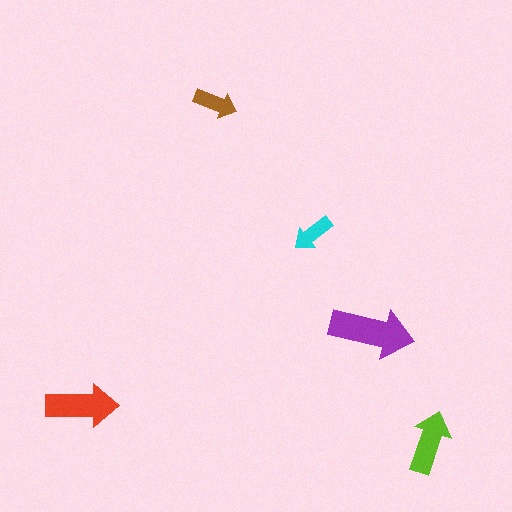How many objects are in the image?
There are 5 objects in the image.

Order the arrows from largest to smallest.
the purple one, the red one, the lime one, the brown one, the cyan one.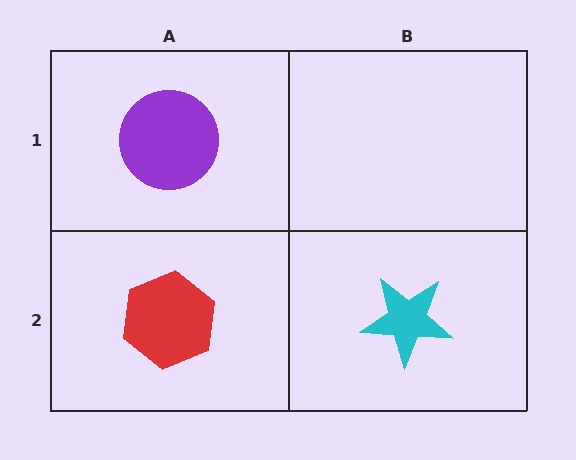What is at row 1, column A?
A purple circle.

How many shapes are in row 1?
1 shape.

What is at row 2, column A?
A red hexagon.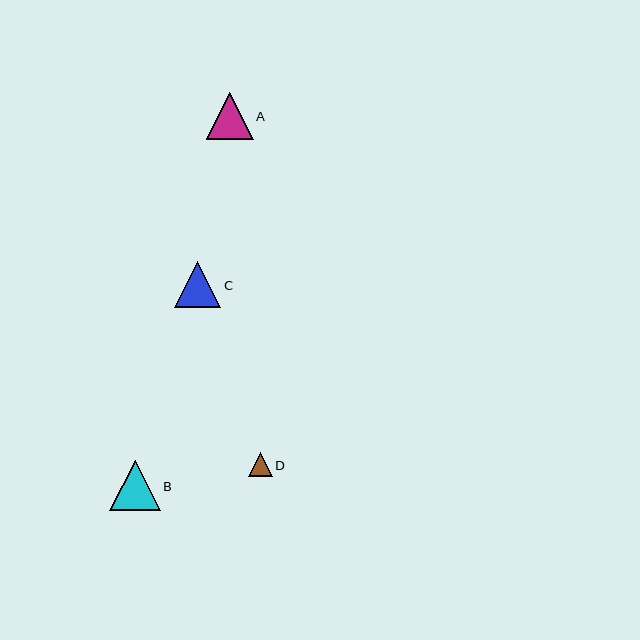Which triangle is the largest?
Triangle B is the largest with a size of approximately 50 pixels.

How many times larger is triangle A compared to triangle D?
Triangle A is approximately 2.0 times the size of triangle D.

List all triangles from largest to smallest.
From largest to smallest: B, A, C, D.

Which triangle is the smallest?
Triangle D is the smallest with a size of approximately 23 pixels.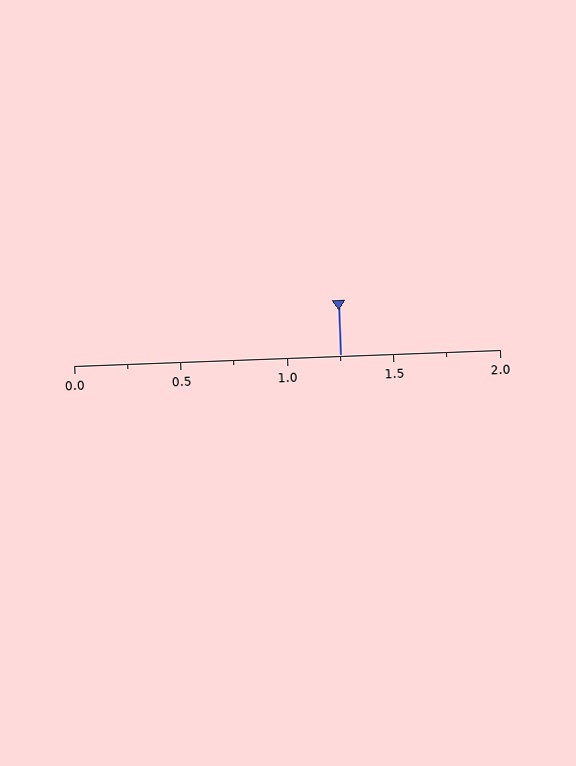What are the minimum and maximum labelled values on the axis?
The axis runs from 0.0 to 2.0.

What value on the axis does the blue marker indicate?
The marker indicates approximately 1.25.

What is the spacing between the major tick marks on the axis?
The major ticks are spaced 0.5 apart.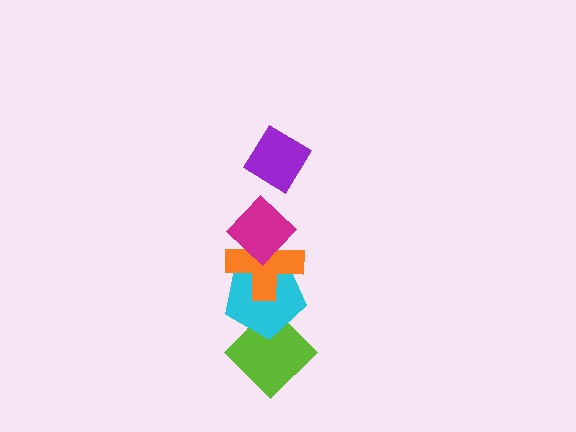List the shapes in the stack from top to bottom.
From top to bottom: the purple diamond, the magenta diamond, the orange cross, the cyan pentagon, the lime diamond.